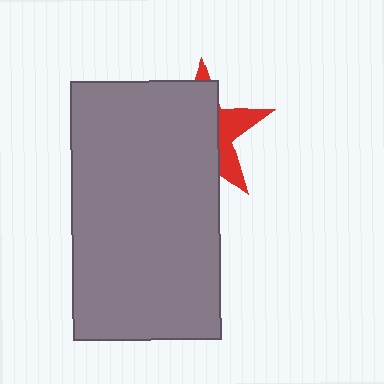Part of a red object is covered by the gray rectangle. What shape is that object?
It is a star.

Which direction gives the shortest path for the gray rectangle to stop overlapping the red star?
Moving left gives the shortest separation.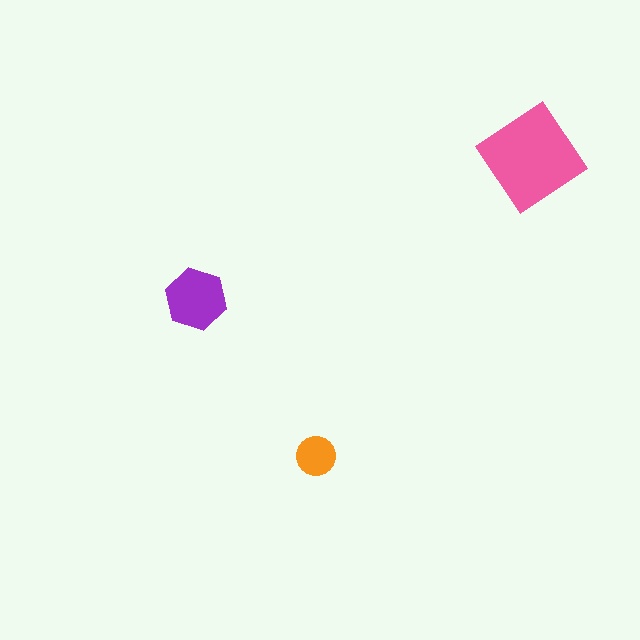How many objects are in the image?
There are 3 objects in the image.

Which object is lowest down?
The orange circle is bottommost.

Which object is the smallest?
The orange circle.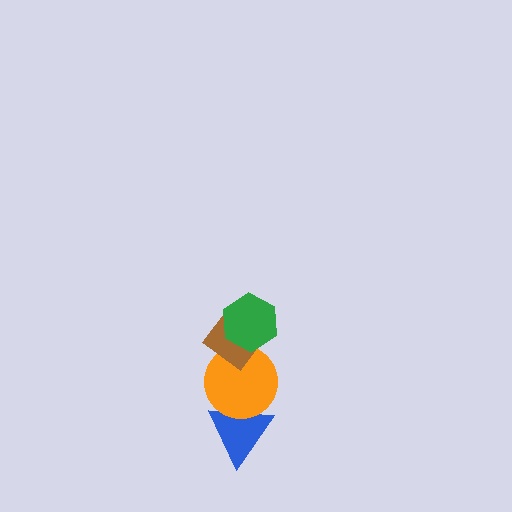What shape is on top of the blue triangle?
The orange circle is on top of the blue triangle.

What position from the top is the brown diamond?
The brown diamond is 2nd from the top.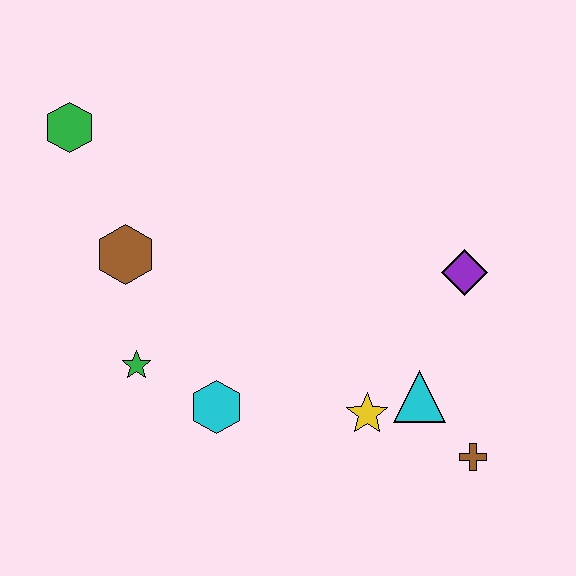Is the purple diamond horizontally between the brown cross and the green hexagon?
Yes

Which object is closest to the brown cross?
The cyan triangle is closest to the brown cross.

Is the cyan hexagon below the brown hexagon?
Yes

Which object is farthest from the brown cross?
The green hexagon is farthest from the brown cross.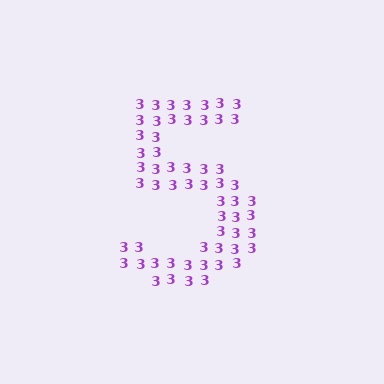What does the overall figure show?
The overall figure shows the digit 5.